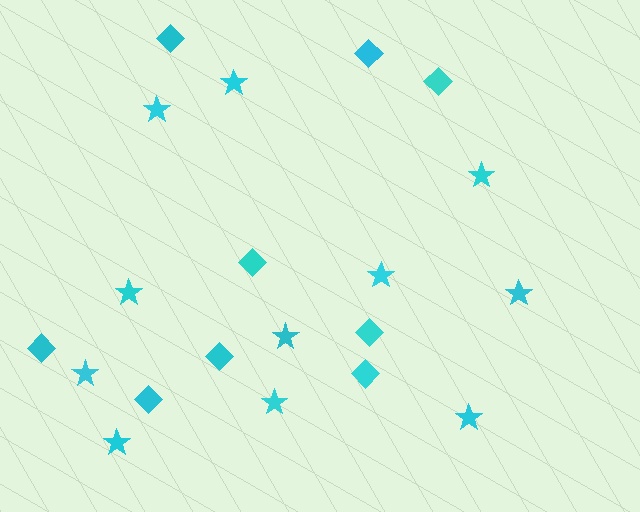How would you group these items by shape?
There are 2 groups: one group of diamonds (9) and one group of stars (11).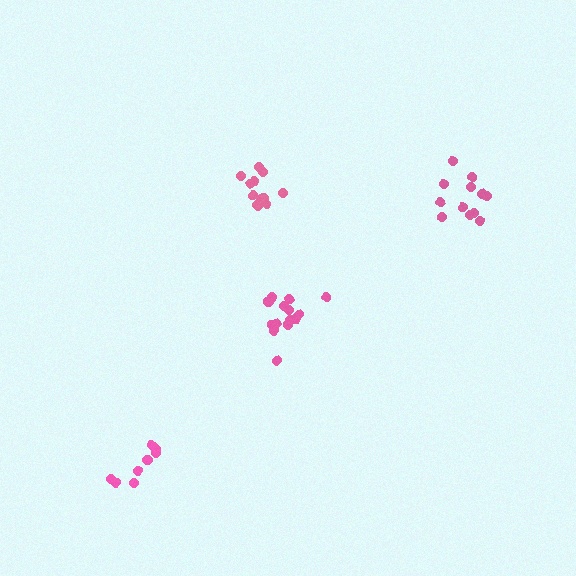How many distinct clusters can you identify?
There are 4 distinct clusters.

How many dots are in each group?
Group 1: 12 dots, Group 2: 14 dots, Group 3: 12 dots, Group 4: 8 dots (46 total).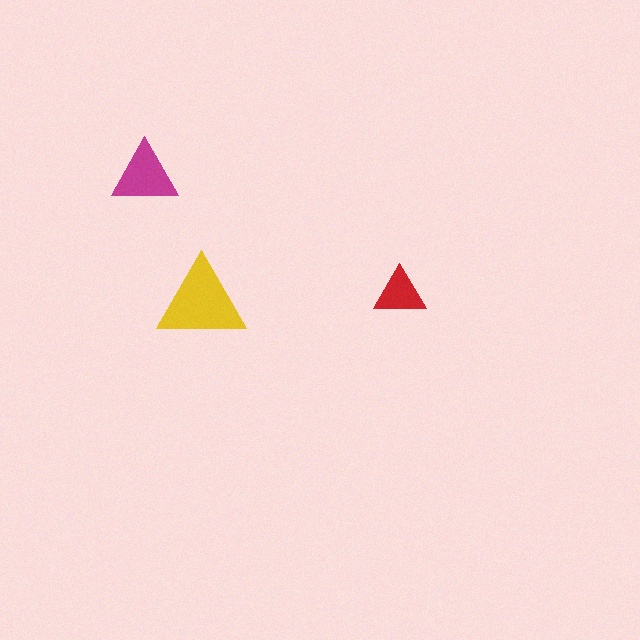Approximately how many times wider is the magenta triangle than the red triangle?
About 1.5 times wider.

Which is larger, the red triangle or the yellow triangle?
The yellow one.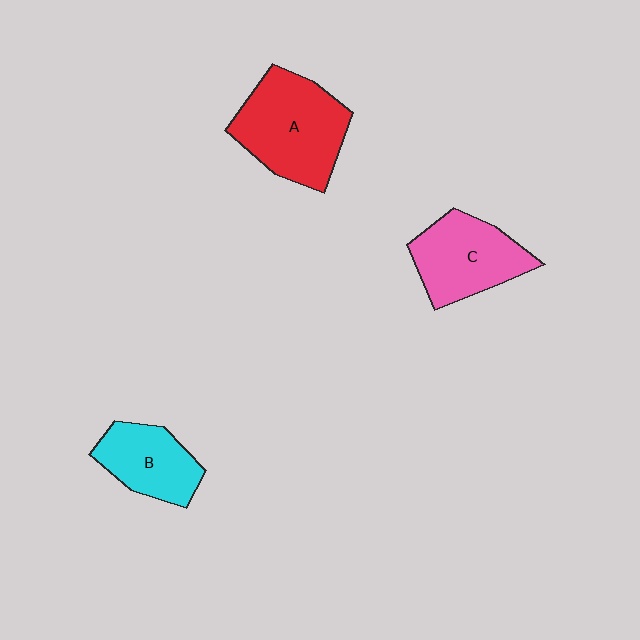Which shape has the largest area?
Shape A (red).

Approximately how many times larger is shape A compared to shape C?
Approximately 1.3 times.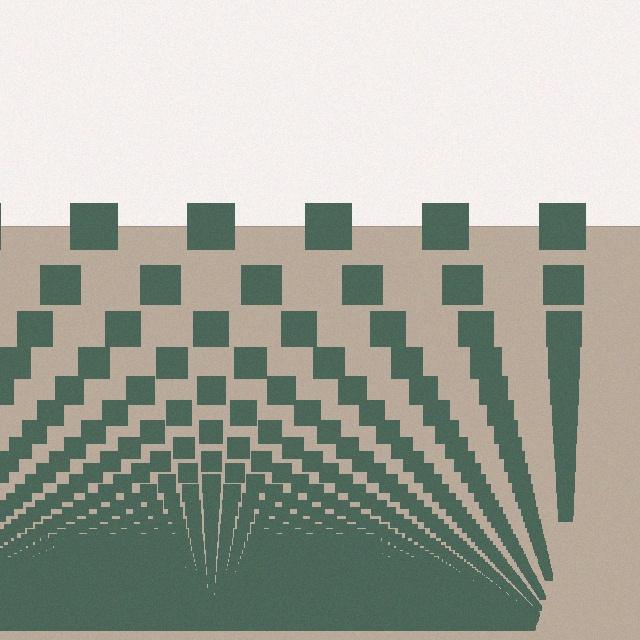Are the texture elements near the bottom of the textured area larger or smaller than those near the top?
Smaller. The gradient is inverted — elements near the bottom are smaller and denser.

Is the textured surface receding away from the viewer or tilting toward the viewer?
The surface appears to tilt toward the viewer. Texture elements get larger and sparser toward the top.